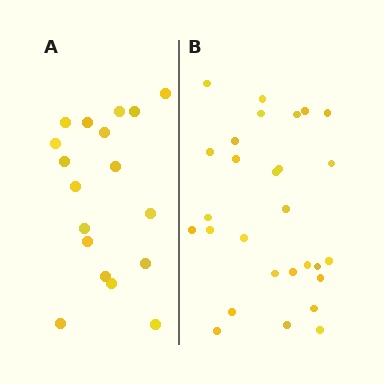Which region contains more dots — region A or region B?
Region B (the right region) has more dots.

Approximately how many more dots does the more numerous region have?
Region B has roughly 10 or so more dots than region A.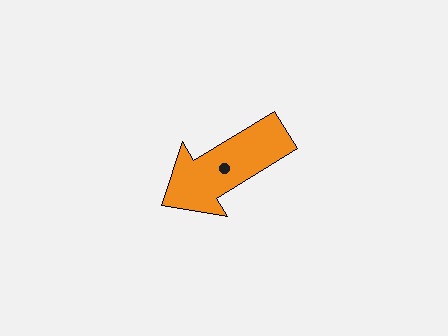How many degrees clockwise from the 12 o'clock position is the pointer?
Approximately 239 degrees.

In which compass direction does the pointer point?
Southwest.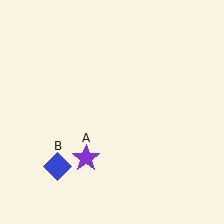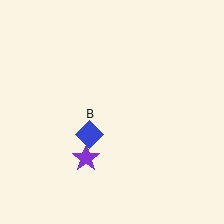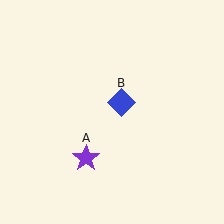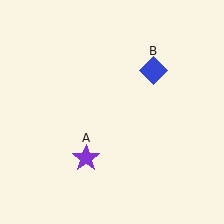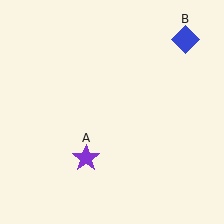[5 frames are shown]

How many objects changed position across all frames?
1 object changed position: blue diamond (object B).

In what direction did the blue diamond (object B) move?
The blue diamond (object B) moved up and to the right.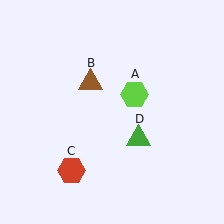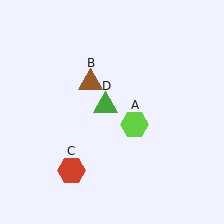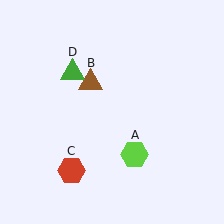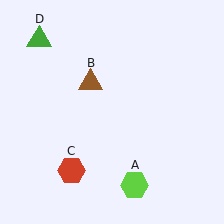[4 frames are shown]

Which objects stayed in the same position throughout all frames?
Brown triangle (object B) and red hexagon (object C) remained stationary.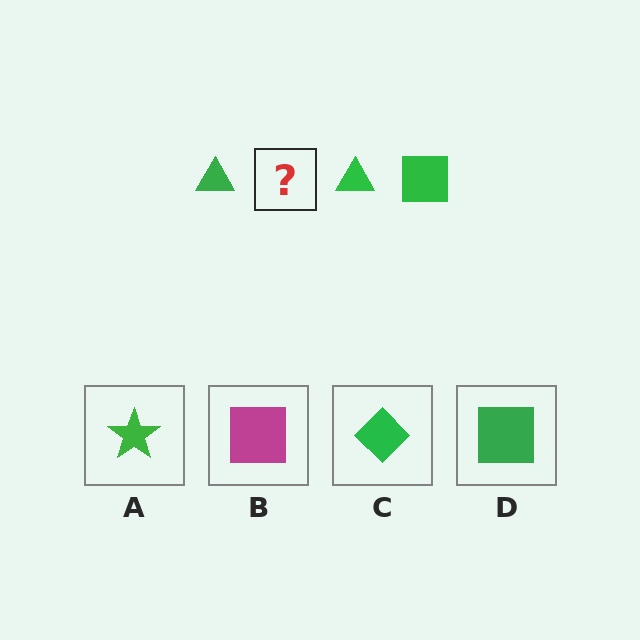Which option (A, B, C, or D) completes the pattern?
D.